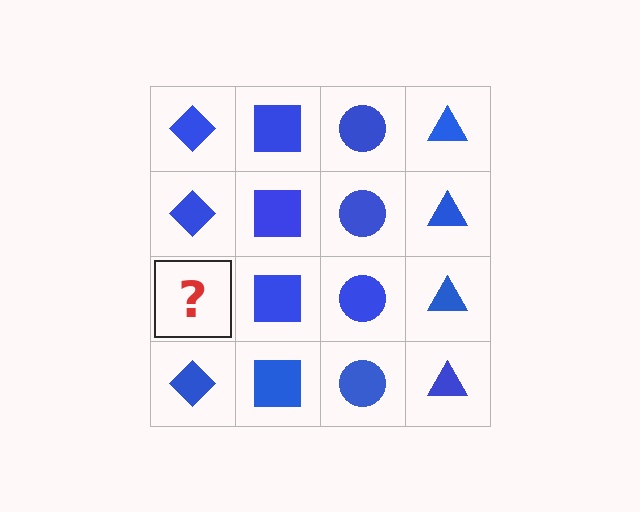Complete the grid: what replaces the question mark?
The question mark should be replaced with a blue diamond.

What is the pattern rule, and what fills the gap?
The rule is that each column has a consistent shape. The gap should be filled with a blue diamond.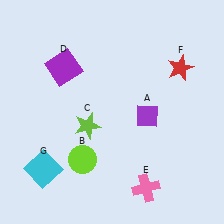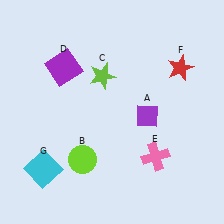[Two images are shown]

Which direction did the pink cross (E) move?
The pink cross (E) moved up.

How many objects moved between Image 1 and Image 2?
2 objects moved between the two images.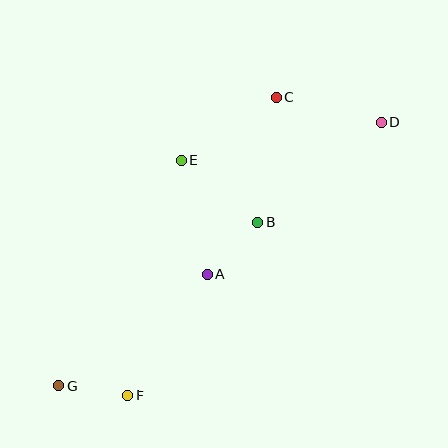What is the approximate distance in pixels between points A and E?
The distance between A and E is approximately 116 pixels.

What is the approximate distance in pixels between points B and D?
The distance between B and D is approximately 159 pixels.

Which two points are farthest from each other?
Points D and G are farthest from each other.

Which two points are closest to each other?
Points F and G are closest to each other.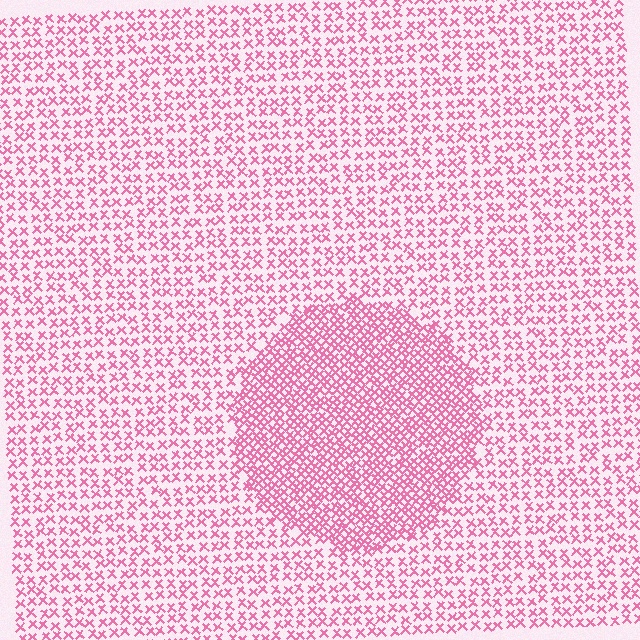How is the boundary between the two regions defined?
The boundary is defined by a change in element density (approximately 2.0x ratio). All elements are the same color, size, and shape.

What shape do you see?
I see a circle.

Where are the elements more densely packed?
The elements are more densely packed inside the circle boundary.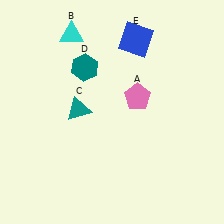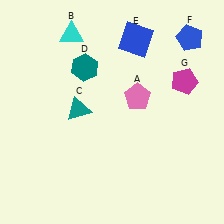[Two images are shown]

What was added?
A blue pentagon (F), a magenta pentagon (G) were added in Image 2.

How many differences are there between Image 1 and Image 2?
There are 2 differences between the two images.